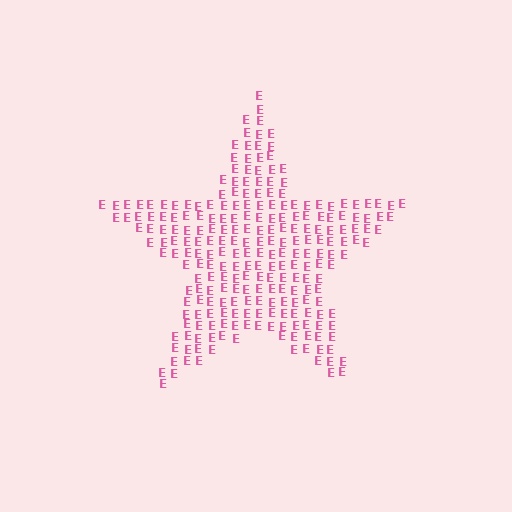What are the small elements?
The small elements are letter E's.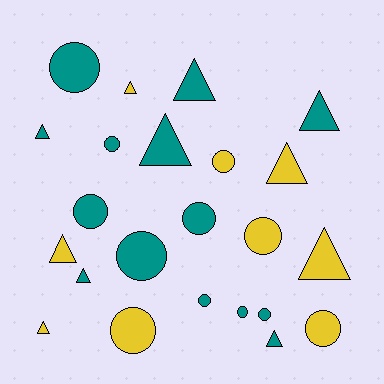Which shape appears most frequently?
Circle, with 12 objects.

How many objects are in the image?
There are 23 objects.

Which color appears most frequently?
Teal, with 14 objects.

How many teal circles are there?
There are 8 teal circles.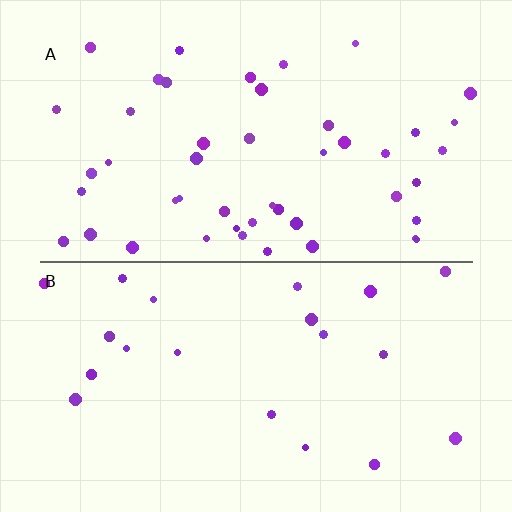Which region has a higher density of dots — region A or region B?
A (the top).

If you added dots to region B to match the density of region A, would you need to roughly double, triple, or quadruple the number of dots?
Approximately double.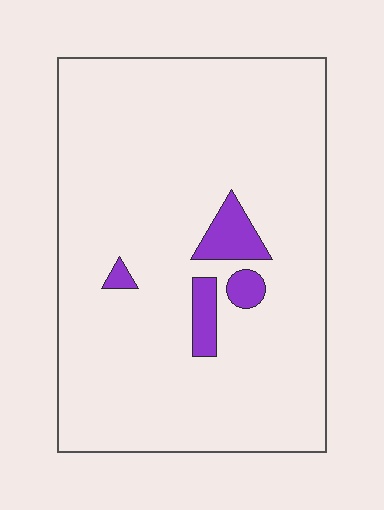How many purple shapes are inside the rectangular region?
4.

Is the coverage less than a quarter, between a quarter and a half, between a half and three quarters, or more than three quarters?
Less than a quarter.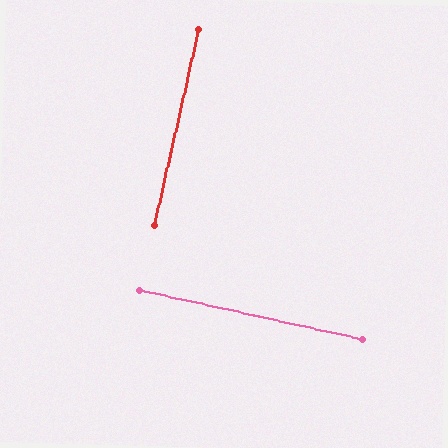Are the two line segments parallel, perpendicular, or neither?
Perpendicular — they meet at approximately 90°.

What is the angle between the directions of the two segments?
Approximately 90 degrees.